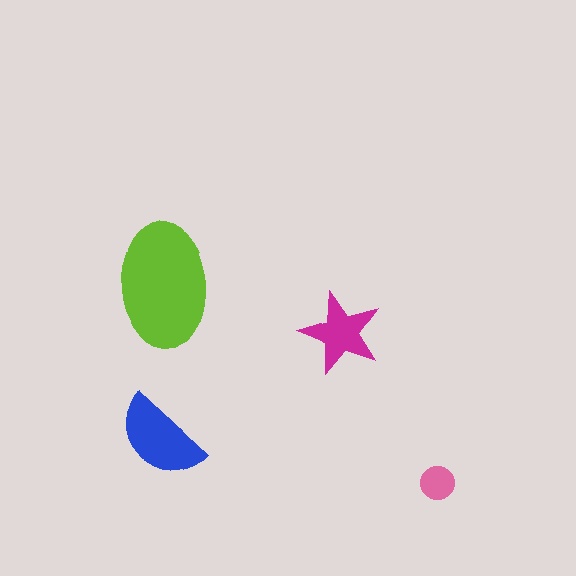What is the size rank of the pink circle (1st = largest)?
4th.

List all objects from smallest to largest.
The pink circle, the magenta star, the blue semicircle, the lime ellipse.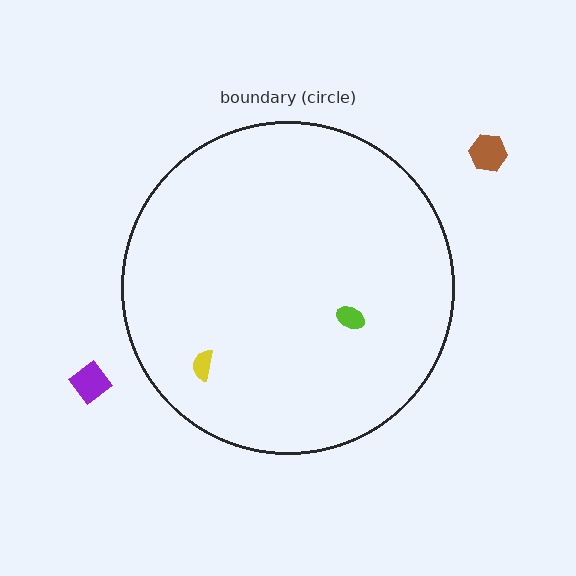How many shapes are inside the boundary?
2 inside, 2 outside.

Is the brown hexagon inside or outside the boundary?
Outside.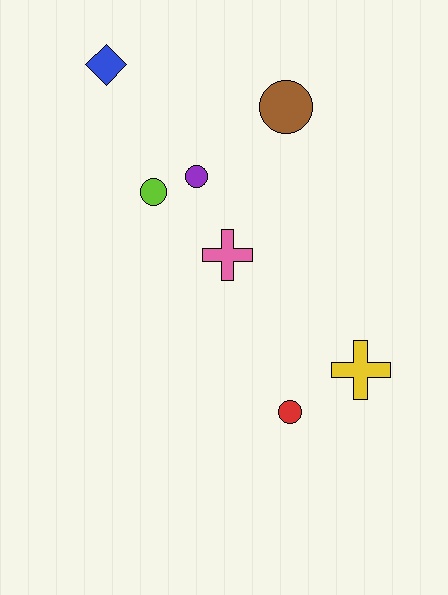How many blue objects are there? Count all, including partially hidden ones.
There is 1 blue object.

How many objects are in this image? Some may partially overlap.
There are 7 objects.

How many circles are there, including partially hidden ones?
There are 4 circles.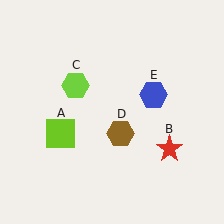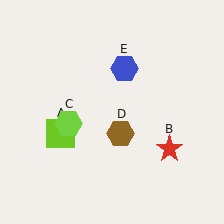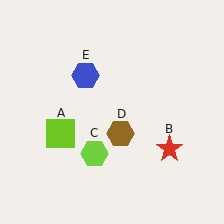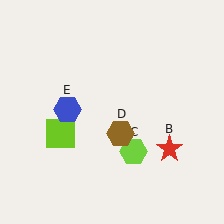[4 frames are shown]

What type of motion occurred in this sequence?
The lime hexagon (object C), blue hexagon (object E) rotated counterclockwise around the center of the scene.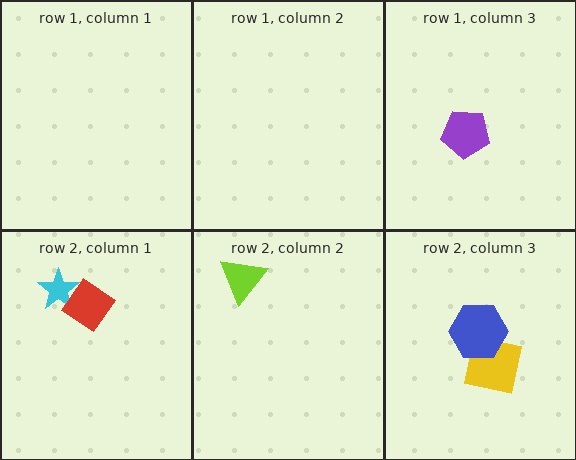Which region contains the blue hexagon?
The row 2, column 3 region.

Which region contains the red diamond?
The row 2, column 1 region.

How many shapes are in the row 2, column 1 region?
2.